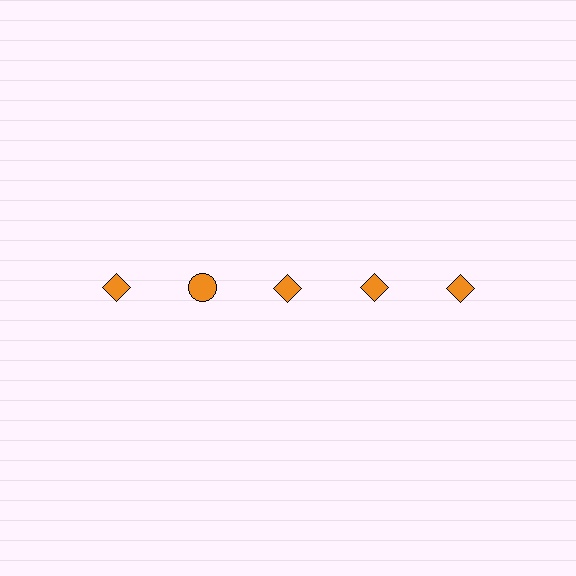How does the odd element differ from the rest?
It has a different shape: circle instead of diamond.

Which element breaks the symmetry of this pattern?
The orange circle in the top row, second from left column breaks the symmetry. All other shapes are orange diamonds.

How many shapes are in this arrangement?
There are 5 shapes arranged in a grid pattern.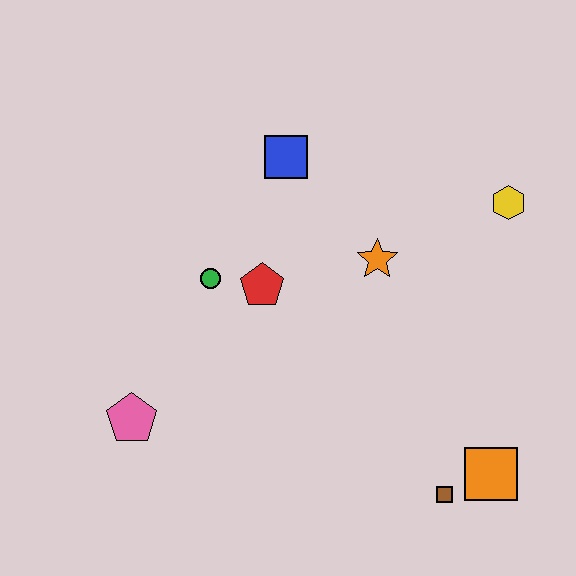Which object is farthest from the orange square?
The blue square is farthest from the orange square.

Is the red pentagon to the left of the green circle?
No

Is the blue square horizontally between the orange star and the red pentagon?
Yes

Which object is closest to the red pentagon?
The green circle is closest to the red pentagon.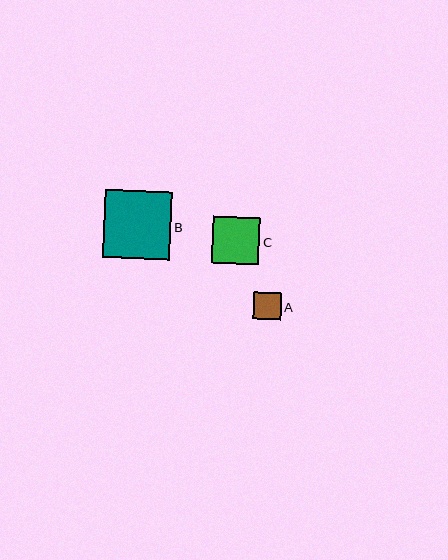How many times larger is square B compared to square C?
Square B is approximately 1.4 times the size of square C.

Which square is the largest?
Square B is the largest with a size of approximately 68 pixels.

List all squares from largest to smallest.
From largest to smallest: B, C, A.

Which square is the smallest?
Square A is the smallest with a size of approximately 28 pixels.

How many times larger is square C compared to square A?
Square C is approximately 1.7 times the size of square A.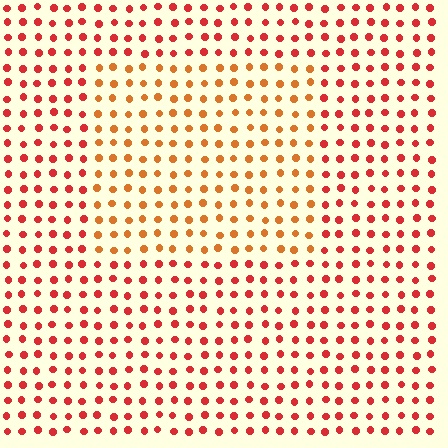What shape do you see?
I see a rectangle.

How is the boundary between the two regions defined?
The boundary is defined purely by a slight shift in hue (about 28 degrees). Spacing, size, and orientation are identical on both sides.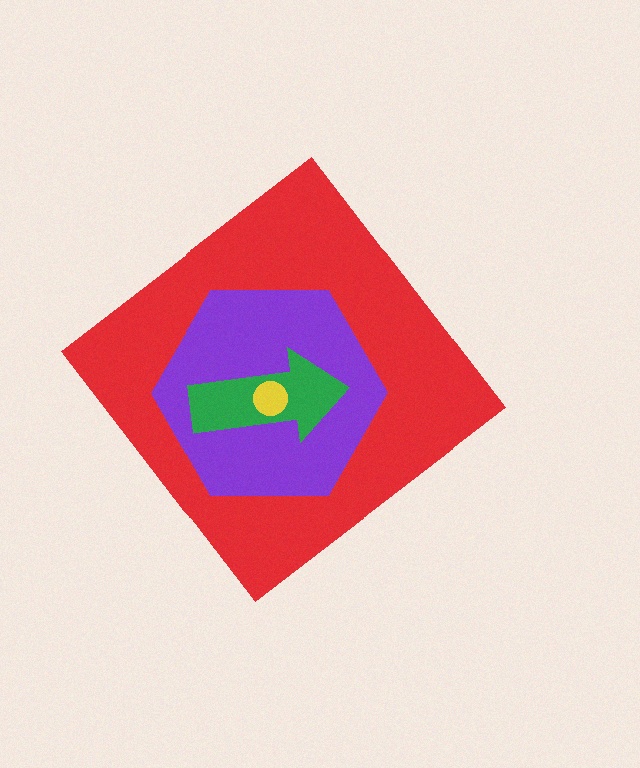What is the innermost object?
The yellow circle.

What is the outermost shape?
The red diamond.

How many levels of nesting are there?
4.